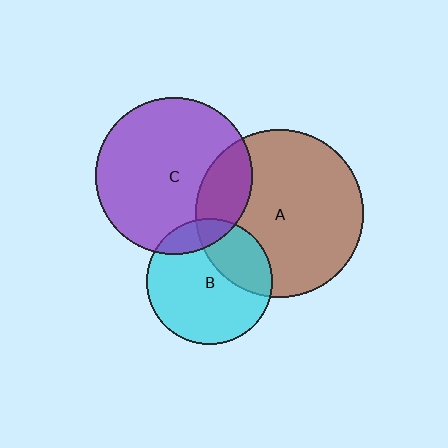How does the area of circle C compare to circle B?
Approximately 1.6 times.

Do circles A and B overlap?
Yes.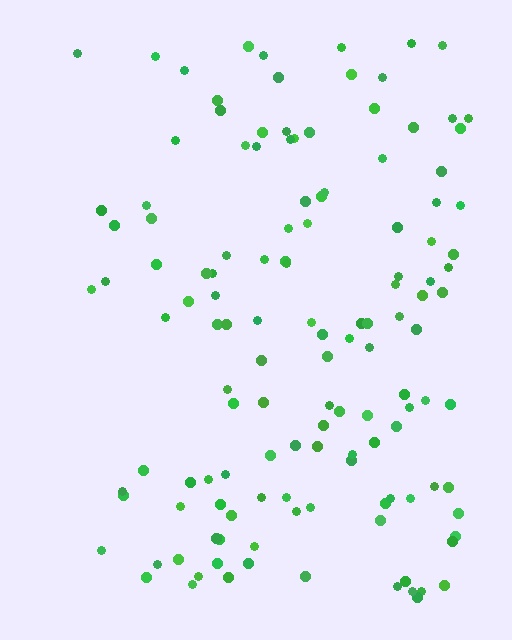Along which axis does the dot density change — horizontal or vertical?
Horizontal.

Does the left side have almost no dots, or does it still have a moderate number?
Still a moderate number, just noticeably fewer than the right.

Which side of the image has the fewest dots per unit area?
The left.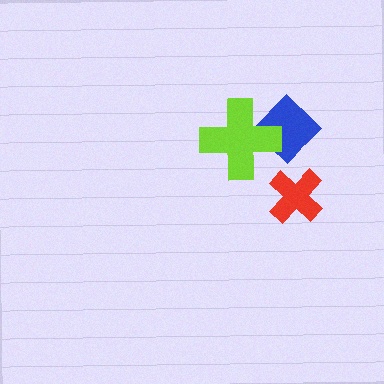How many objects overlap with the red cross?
0 objects overlap with the red cross.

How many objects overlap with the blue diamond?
1 object overlaps with the blue diamond.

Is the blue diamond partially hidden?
Yes, it is partially covered by another shape.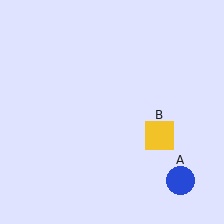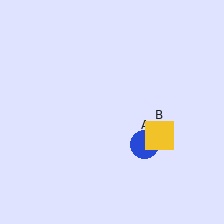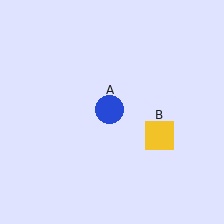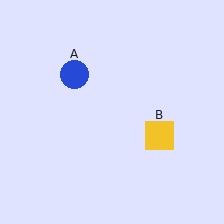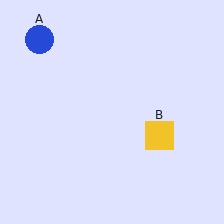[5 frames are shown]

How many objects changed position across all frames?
1 object changed position: blue circle (object A).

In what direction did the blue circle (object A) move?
The blue circle (object A) moved up and to the left.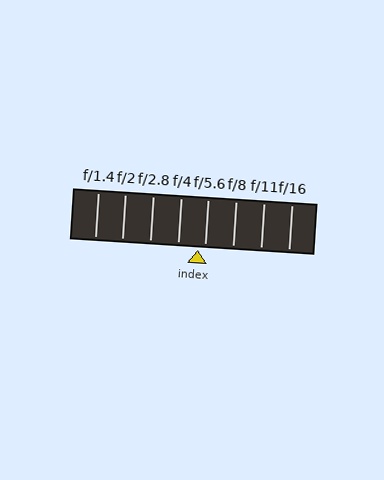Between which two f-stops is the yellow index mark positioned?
The index mark is between f/4 and f/5.6.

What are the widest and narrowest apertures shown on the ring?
The widest aperture shown is f/1.4 and the narrowest is f/16.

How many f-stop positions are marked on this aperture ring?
There are 8 f-stop positions marked.